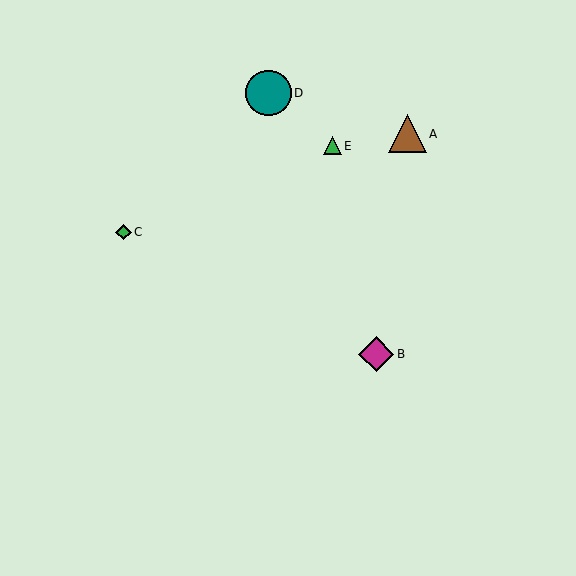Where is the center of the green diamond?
The center of the green diamond is at (123, 232).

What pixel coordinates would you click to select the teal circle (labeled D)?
Click at (268, 93) to select the teal circle D.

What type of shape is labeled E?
Shape E is a green triangle.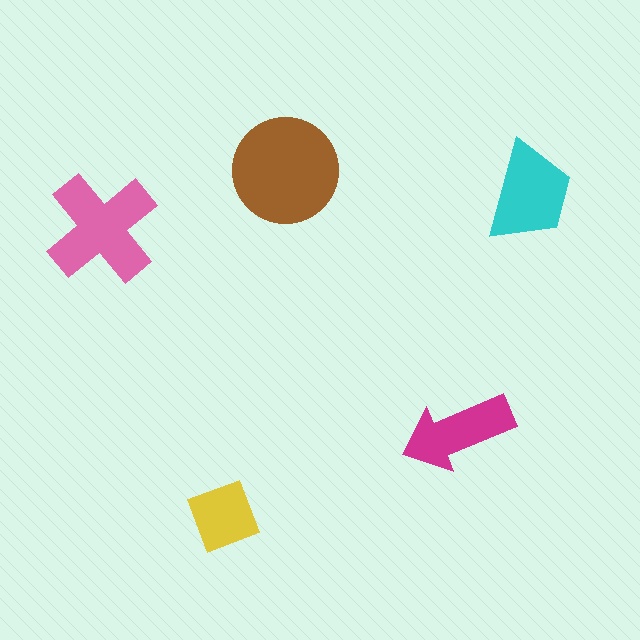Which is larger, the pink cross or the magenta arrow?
The pink cross.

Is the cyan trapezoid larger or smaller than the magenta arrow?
Larger.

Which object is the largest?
The brown circle.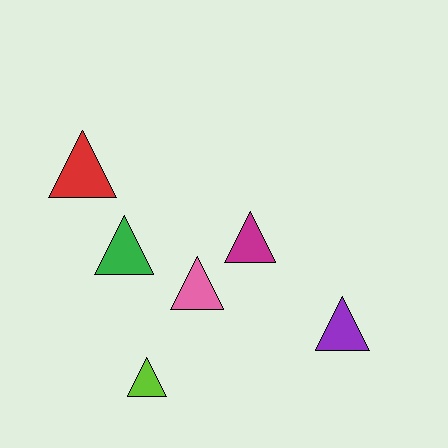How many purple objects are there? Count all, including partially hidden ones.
There is 1 purple object.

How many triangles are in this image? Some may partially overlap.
There are 6 triangles.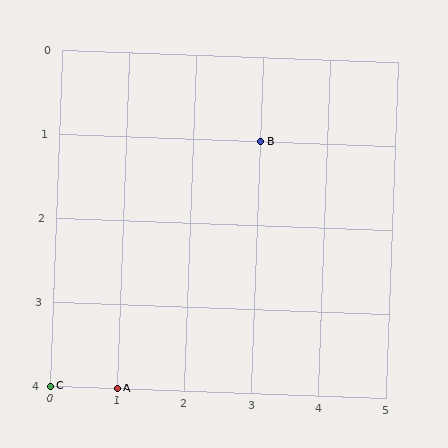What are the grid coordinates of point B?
Point B is at grid coordinates (3, 1).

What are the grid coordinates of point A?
Point A is at grid coordinates (1, 4).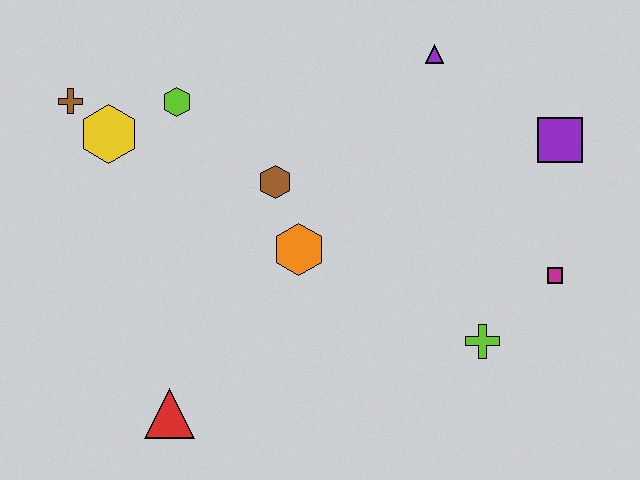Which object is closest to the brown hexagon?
The orange hexagon is closest to the brown hexagon.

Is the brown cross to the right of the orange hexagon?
No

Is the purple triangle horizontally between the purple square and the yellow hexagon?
Yes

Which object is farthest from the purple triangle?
The red triangle is farthest from the purple triangle.